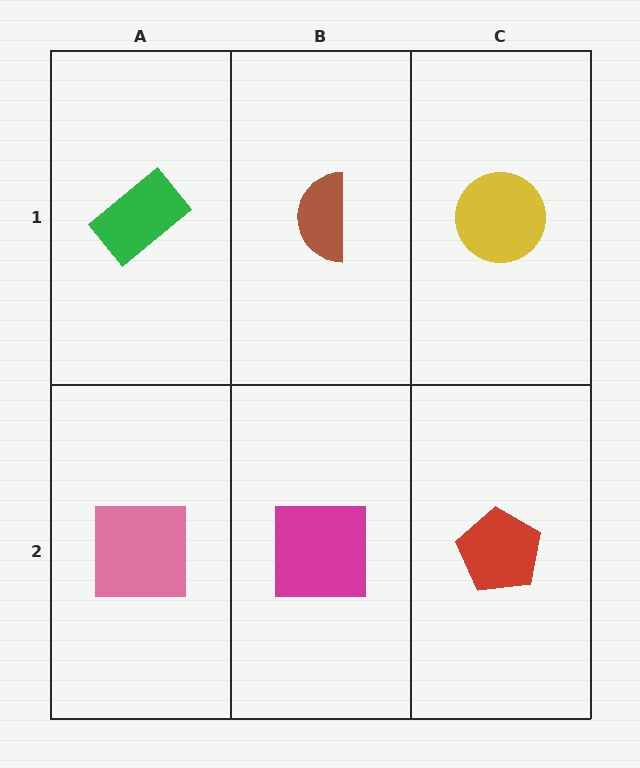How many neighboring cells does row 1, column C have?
2.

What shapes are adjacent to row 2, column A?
A green rectangle (row 1, column A), a magenta square (row 2, column B).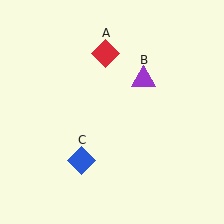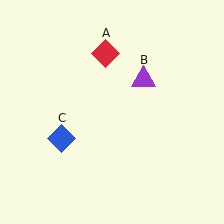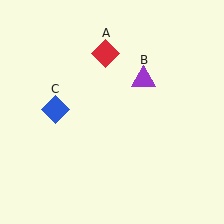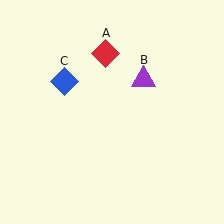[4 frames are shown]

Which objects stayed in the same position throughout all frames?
Red diamond (object A) and purple triangle (object B) remained stationary.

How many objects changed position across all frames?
1 object changed position: blue diamond (object C).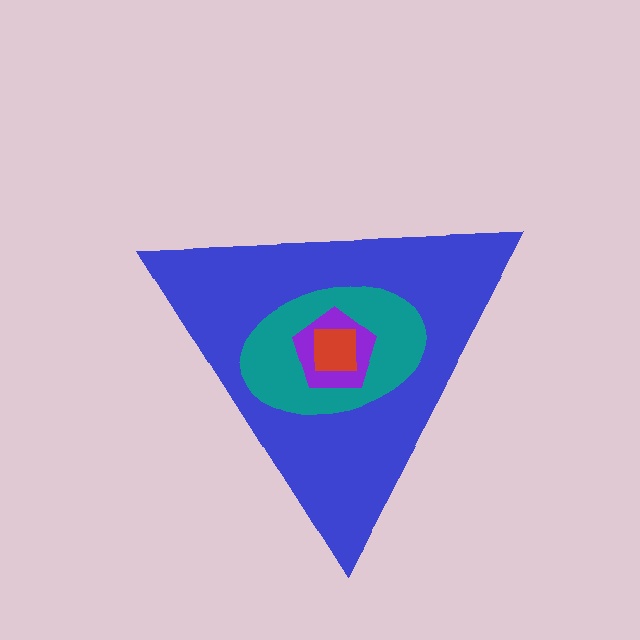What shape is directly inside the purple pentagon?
The red square.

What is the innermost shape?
The red square.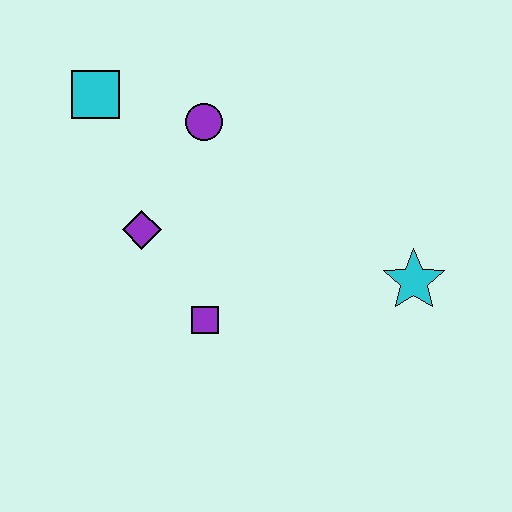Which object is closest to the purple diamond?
The purple square is closest to the purple diamond.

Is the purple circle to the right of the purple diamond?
Yes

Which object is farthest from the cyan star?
The cyan square is farthest from the cyan star.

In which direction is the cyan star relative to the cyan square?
The cyan star is to the right of the cyan square.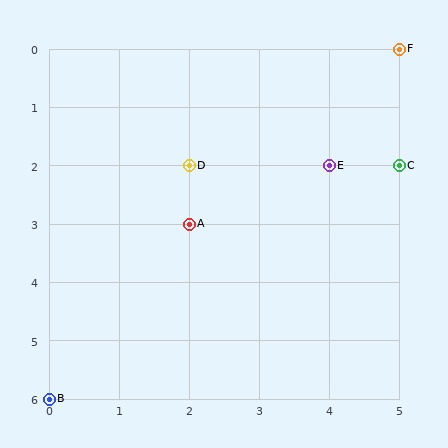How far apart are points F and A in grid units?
Points F and A are 3 columns and 3 rows apart (about 4.2 grid units diagonally).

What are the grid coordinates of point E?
Point E is at grid coordinates (4, 2).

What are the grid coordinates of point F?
Point F is at grid coordinates (5, 0).